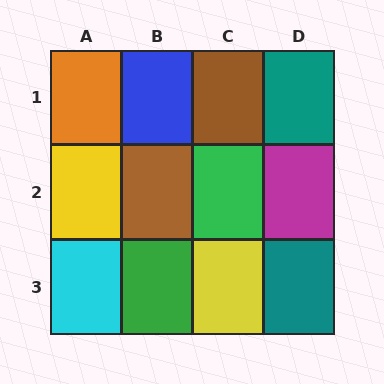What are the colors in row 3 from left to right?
Cyan, green, yellow, teal.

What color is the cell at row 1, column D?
Teal.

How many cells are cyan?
1 cell is cyan.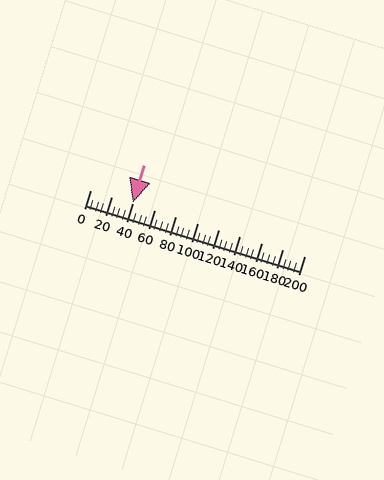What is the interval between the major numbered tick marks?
The major tick marks are spaced 20 units apart.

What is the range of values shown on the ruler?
The ruler shows values from 0 to 200.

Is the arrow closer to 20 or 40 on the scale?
The arrow is closer to 40.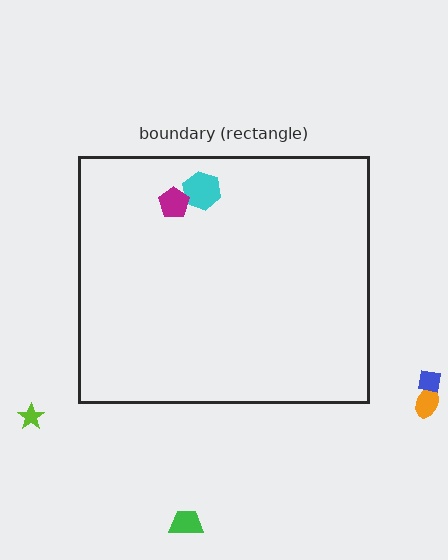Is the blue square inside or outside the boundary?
Outside.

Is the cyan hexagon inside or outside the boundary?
Inside.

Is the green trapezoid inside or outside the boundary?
Outside.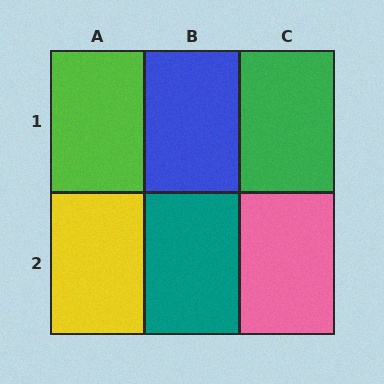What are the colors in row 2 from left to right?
Yellow, teal, pink.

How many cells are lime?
1 cell is lime.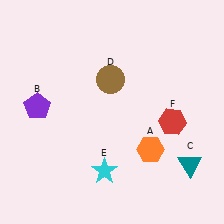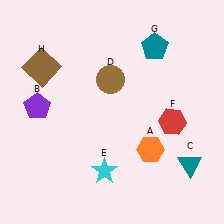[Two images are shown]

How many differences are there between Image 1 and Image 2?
There are 2 differences between the two images.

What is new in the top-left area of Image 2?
A brown square (H) was added in the top-left area of Image 2.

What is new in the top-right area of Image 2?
A teal pentagon (G) was added in the top-right area of Image 2.